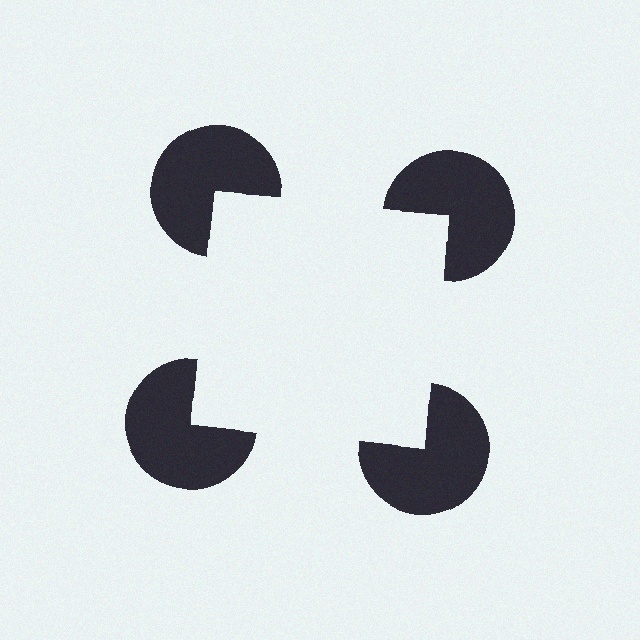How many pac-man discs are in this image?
There are 4 — one at each vertex of the illusory square.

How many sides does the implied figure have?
4 sides.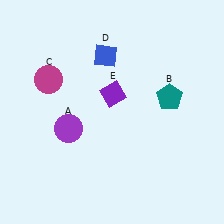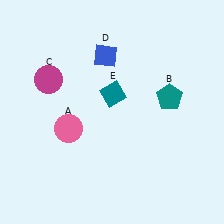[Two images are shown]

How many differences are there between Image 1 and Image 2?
There are 2 differences between the two images.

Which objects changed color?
A changed from purple to pink. E changed from purple to teal.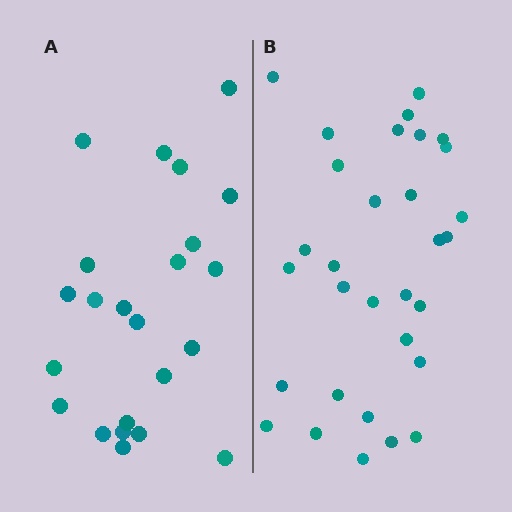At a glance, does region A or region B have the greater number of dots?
Region B (the right region) has more dots.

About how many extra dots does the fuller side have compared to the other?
Region B has roughly 8 or so more dots than region A.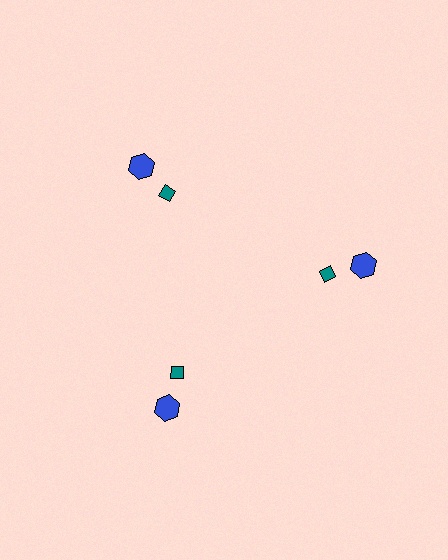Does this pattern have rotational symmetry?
Yes, this pattern has 3-fold rotational symmetry. It looks the same after rotating 120 degrees around the center.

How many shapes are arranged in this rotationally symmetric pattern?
There are 6 shapes, arranged in 3 groups of 2.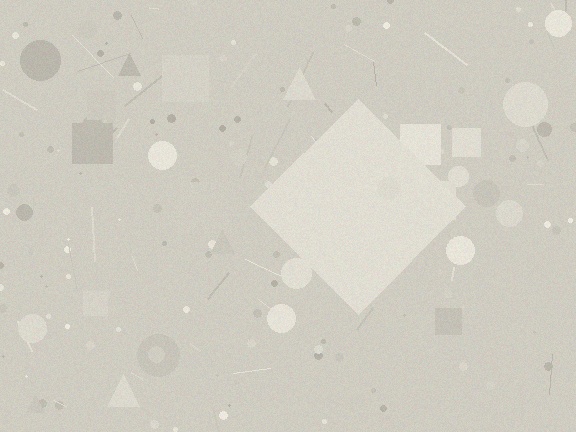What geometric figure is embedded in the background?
A diamond is embedded in the background.